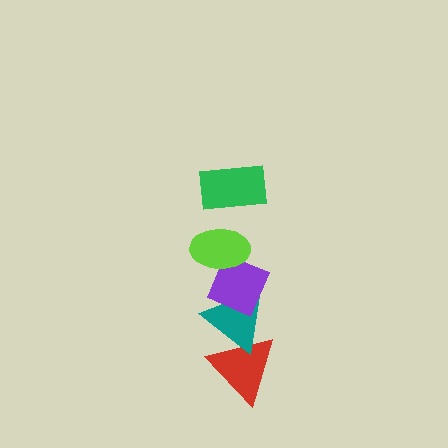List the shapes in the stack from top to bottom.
From top to bottom: the green rectangle, the lime ellipse, the purple diamond, the teal triangle, the red triangle.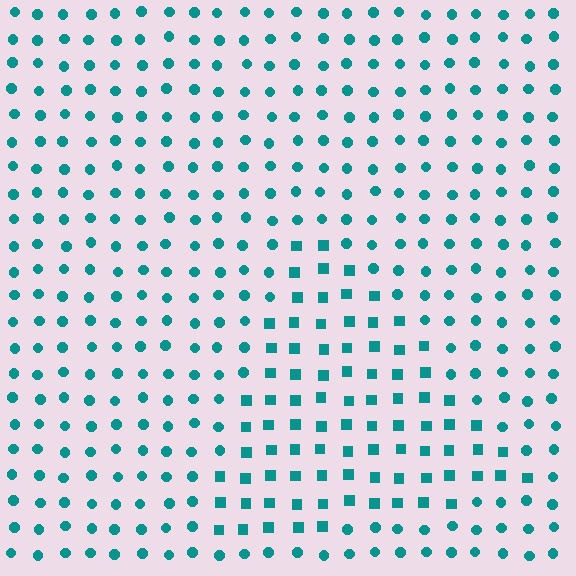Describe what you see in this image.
The image is filled with small teal elements arranged in a uniform grid. A triangle-shaped region contains squares, while the surrounding area contains circles. The boundary is defined purely by the change in element shape.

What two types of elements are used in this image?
The image uses squares inside the triangle region and circles outside it.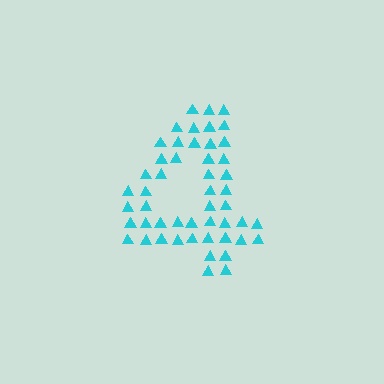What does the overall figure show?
The overall figure shows the digit 4.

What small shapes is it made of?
It is made of small triangles.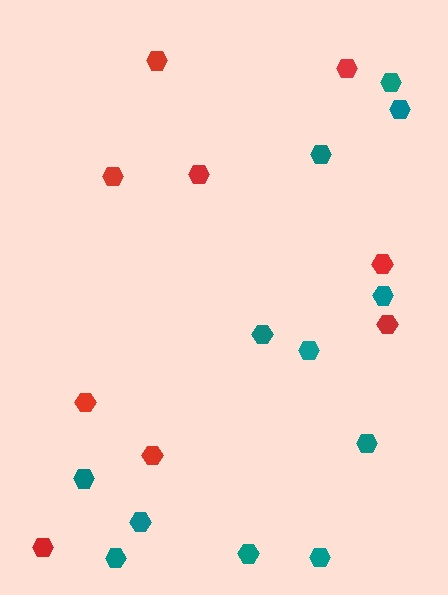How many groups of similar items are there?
There are 2 groups: one group of red hexagons (9) and one group of teal hexagons (12).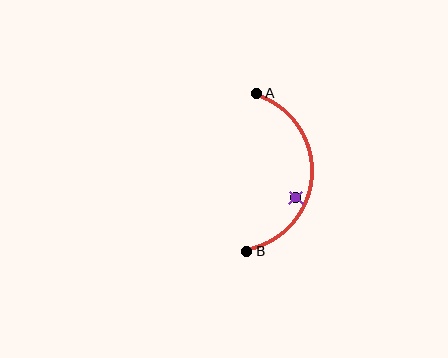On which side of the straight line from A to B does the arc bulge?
The arc bulges to the right of the straight line connecting A and B.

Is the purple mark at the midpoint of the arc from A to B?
No — the purple mark does not lie on the arc at all. It sits slightly inside the curve.